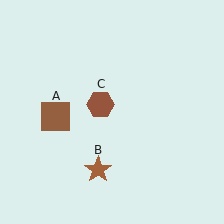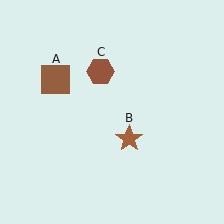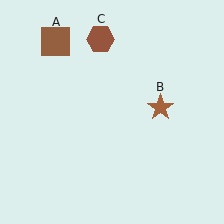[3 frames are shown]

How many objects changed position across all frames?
3 objects changed position: brown square (object A), brown star (object B), brown hexagon (object C).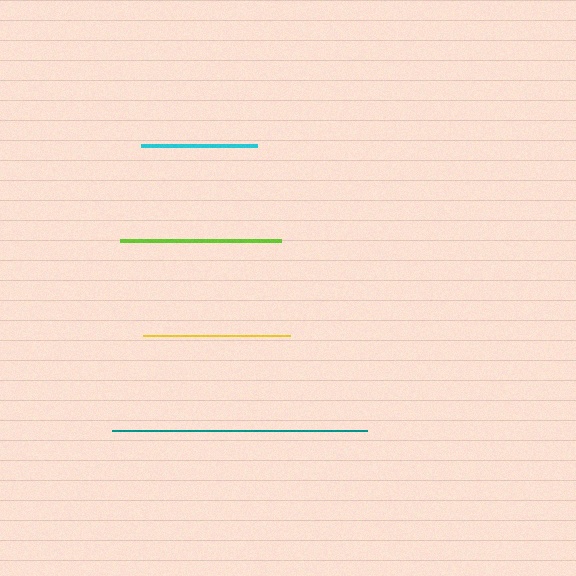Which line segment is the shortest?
The cyan line is the shortest at approximately 116 pixels.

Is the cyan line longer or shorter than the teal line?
The teal line is longer than the cyan line.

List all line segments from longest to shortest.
From longest to shortest: teal, lime, yellow, cyan.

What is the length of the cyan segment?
The cyan segment is approximately 116 pixels long.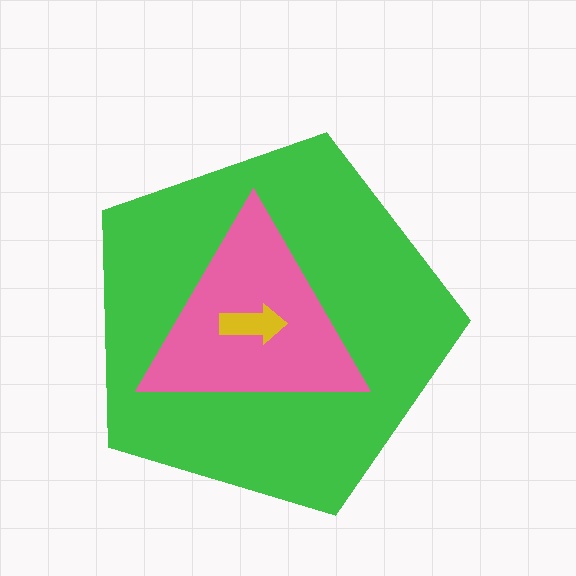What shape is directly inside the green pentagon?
The pink triangle.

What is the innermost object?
The yellow arrow.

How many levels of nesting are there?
3.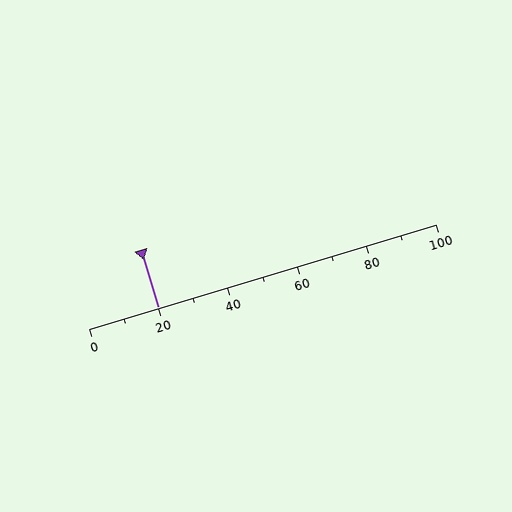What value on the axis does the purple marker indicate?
The marker indicates approximately 20.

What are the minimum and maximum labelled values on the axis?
The axis runs from 0 to 100.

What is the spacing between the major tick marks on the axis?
The major ticks are spaced 20 apart.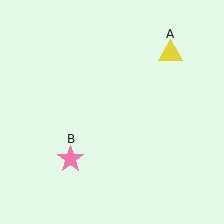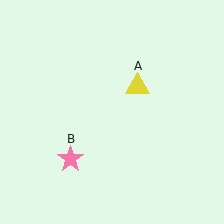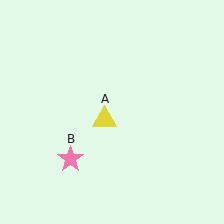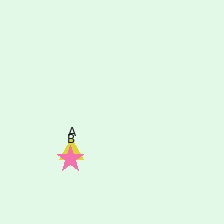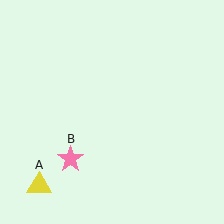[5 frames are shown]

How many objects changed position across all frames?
1 object changed position: yellow triangle (object A).